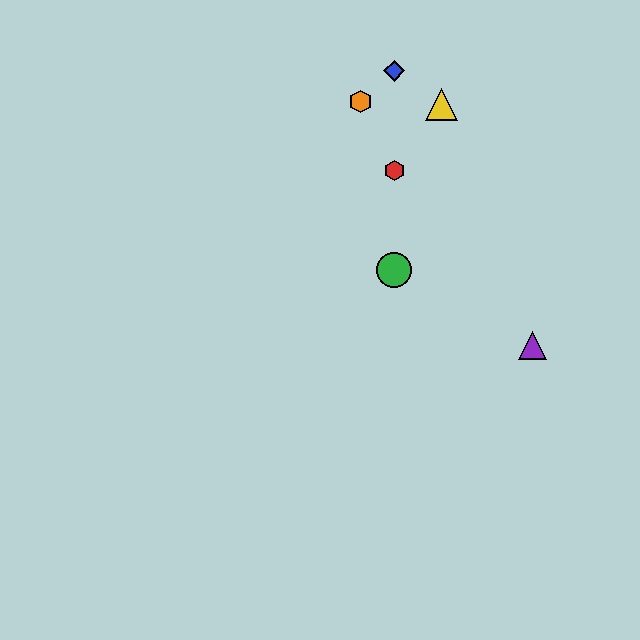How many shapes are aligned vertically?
3 shapes (the red hexagon, the blue diamond, the green circle) are aligned vertically.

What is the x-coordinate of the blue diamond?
The blue diamond is at x≈394.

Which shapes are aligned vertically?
The red hexagon, the blue diamond, the green circle are aligned vertically.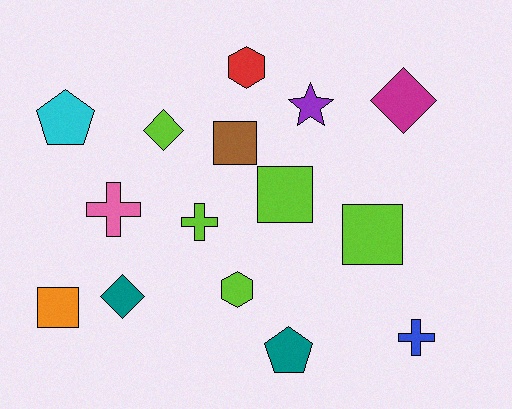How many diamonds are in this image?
There are 3 diamonds.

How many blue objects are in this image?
There is 1 blue object.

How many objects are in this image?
There are 15 objects.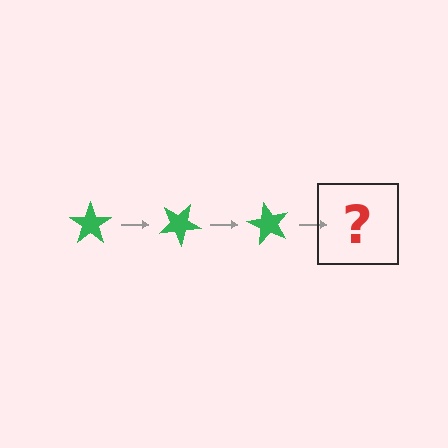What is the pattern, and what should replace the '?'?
The pattern is that the star rotates 30 degrees each step. The '?' should be a green star rotated 90 degrees.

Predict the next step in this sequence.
The next step is a green star rotated 90 degrees.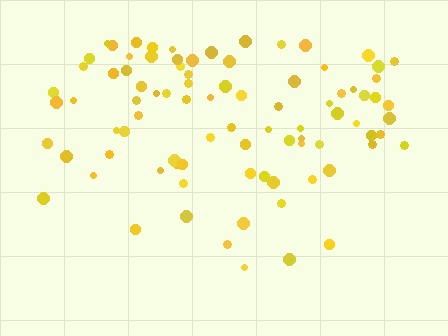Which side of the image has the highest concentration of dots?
The top.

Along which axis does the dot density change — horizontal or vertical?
Vertical.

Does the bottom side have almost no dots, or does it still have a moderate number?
Still a moderate number, just noticeably fewer than the top.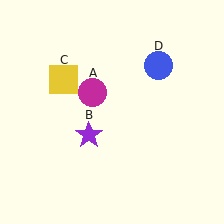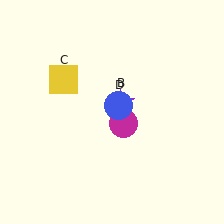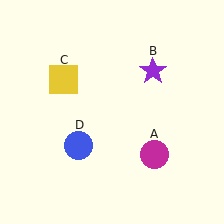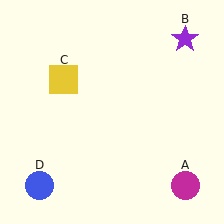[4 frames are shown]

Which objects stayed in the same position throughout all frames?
Yellow square (object C) remained stationary.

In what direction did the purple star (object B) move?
The purple star (object B) moved up and to the right.